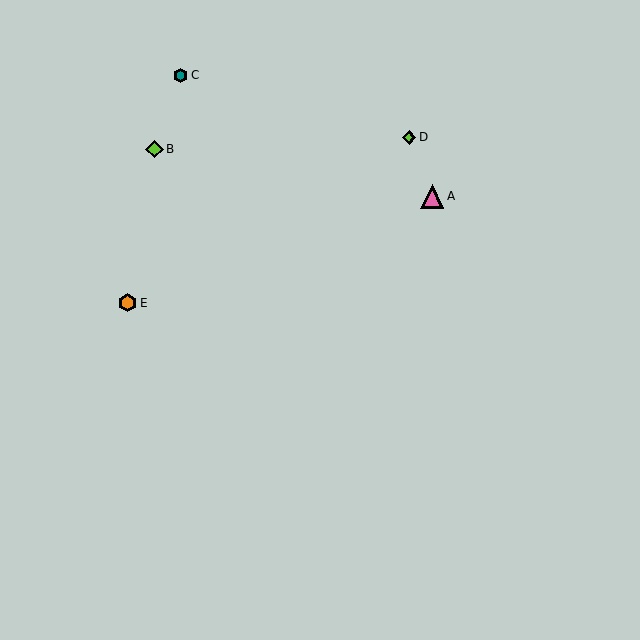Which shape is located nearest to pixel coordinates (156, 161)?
The lime diamond (labeled B) at (155, 149) is nearest to that location.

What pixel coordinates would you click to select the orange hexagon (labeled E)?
Click at (127, 303) to select the orange hexagon E.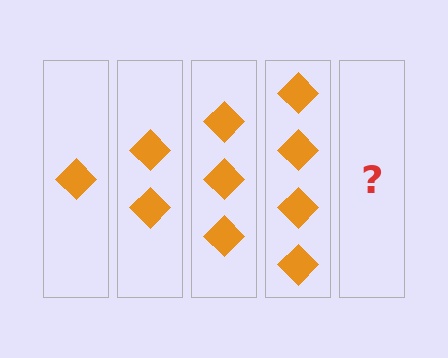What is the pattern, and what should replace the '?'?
The pattern is that each step adds one more diamond. The '?' should be 5 diamonds.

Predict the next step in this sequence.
The next step is 5 diamonds.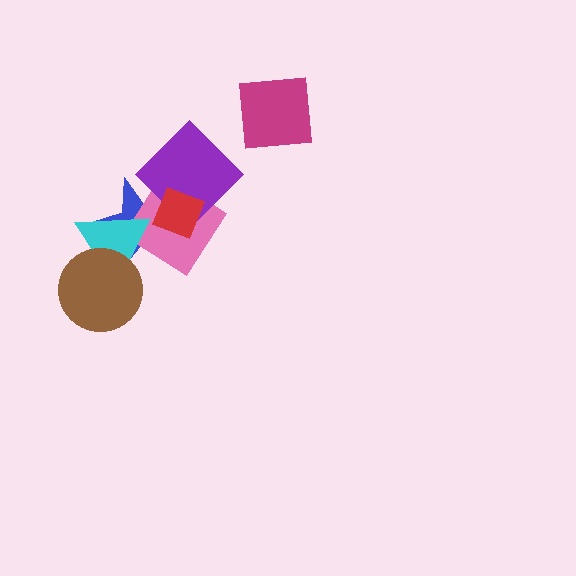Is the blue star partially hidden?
Yes, it is partially covered by another shape.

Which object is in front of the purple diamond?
The red diamond is in front of the purple diamond.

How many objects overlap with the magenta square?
0 objects overlap with the magenta square.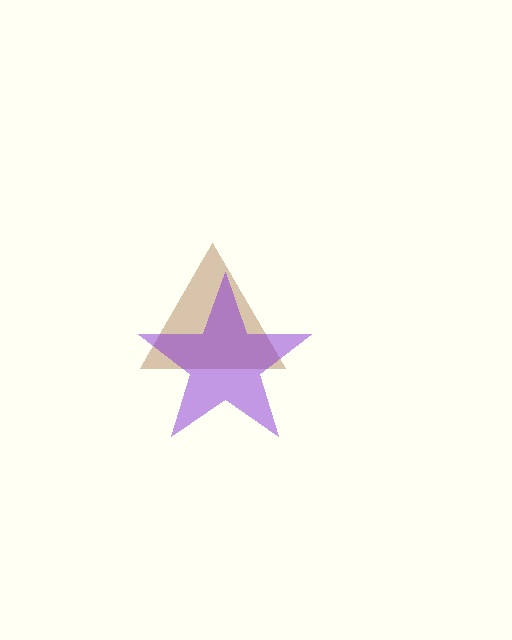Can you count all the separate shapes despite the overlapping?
Yes, there are 2 separate shapes.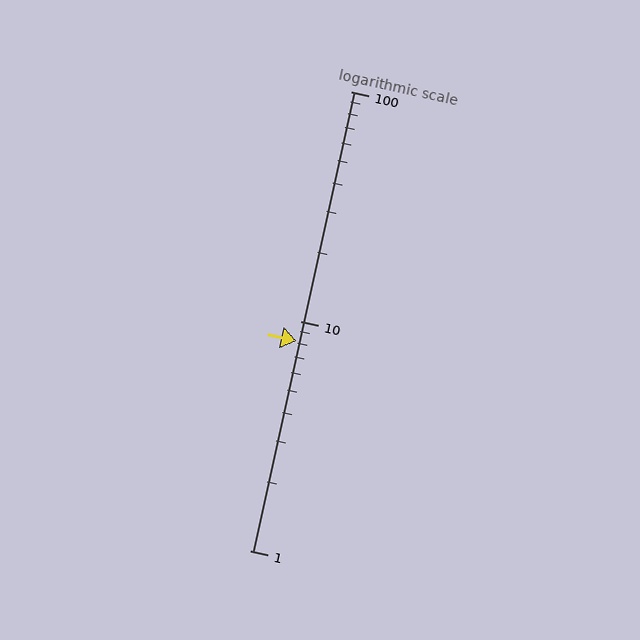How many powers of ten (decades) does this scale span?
The scale spans 2 decades, from 1 to 100.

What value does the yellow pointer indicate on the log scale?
The pointer indicates approximately 8.2.